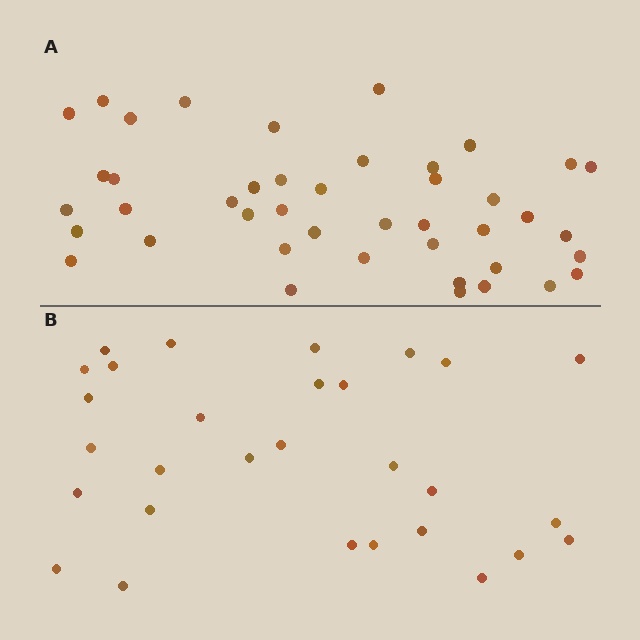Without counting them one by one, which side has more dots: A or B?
Region A (the top region) has more dots.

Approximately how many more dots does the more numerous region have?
Region A has approximately 15 more dots than region B.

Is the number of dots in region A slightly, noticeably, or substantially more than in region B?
Region A has substantially more. The ratio is roughly 1.5 to 1.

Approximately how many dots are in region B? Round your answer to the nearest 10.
About 30 dots. (The exact count is 29, which rounds to 30.)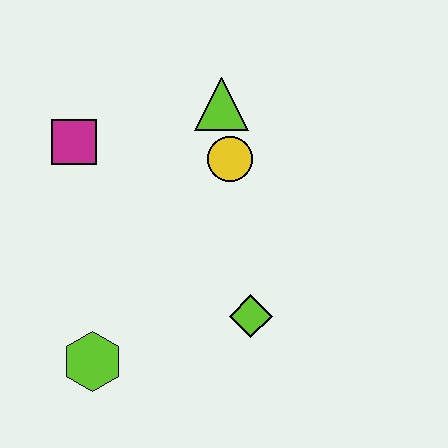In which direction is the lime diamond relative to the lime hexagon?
The lime diamond is to the right of the lime hexagon.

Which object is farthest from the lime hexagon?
The lime triangle is farthest from the lime hexagon.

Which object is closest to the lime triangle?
The yellow circle is closest to the lime triangle.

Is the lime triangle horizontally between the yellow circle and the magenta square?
Yes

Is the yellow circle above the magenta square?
No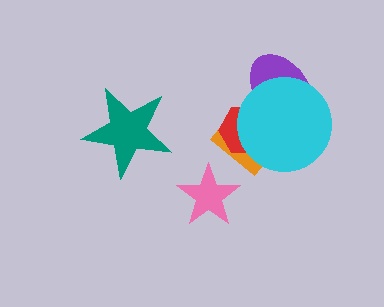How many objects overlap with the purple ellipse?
2 objects overlap with the purple ellipse.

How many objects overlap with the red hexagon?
3 objects overlap with the red hexagon.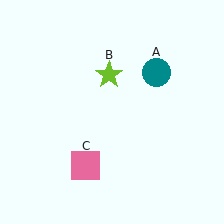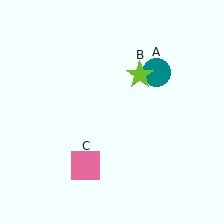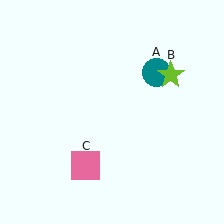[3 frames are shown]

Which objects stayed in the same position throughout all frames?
Teal circle (object A) and pink square (object C) remained stationary.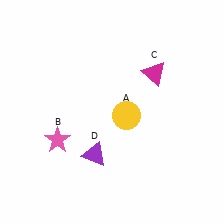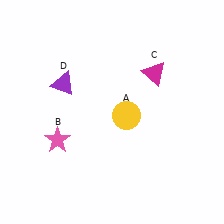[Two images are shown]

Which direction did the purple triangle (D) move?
The purple triangle (D) moved up.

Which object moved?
The purple triangle (D) moved up.